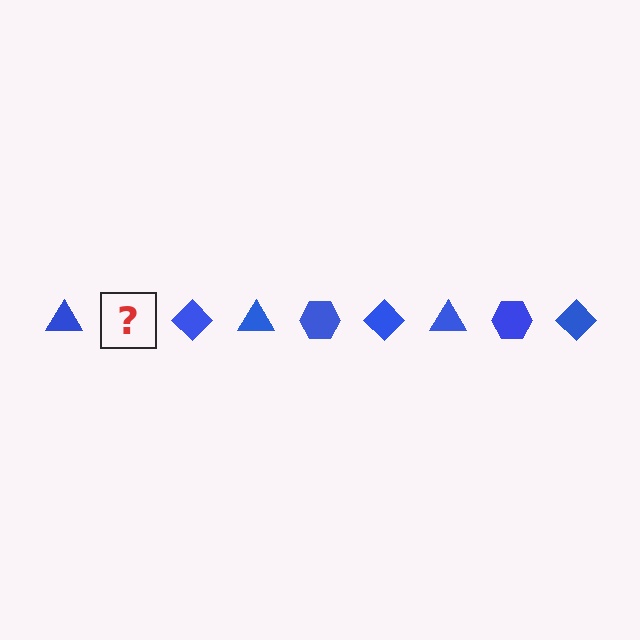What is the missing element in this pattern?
The missing element is a blue hexagon.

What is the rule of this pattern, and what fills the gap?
The rule is that the pattern cycles through triangle, hexagon, diamond shapes in blue. The gap should be filled with a blue hexagon.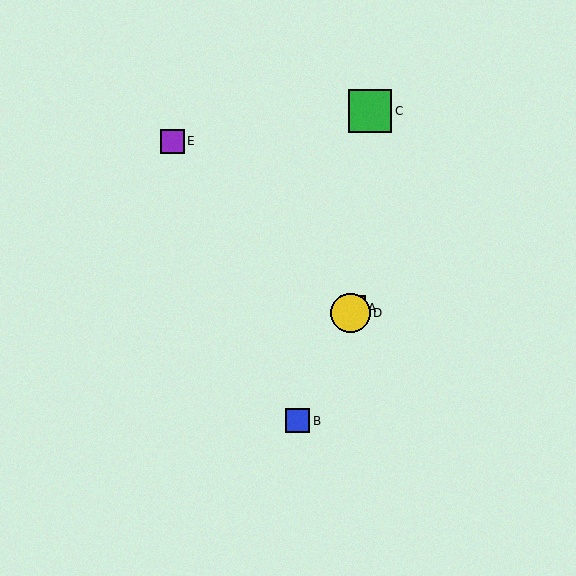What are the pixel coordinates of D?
Object D is at (351, 313).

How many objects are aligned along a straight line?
3 objects (A, B, D) are aligned along a straight line.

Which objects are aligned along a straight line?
Objects A, B, D are aligned along a straight line.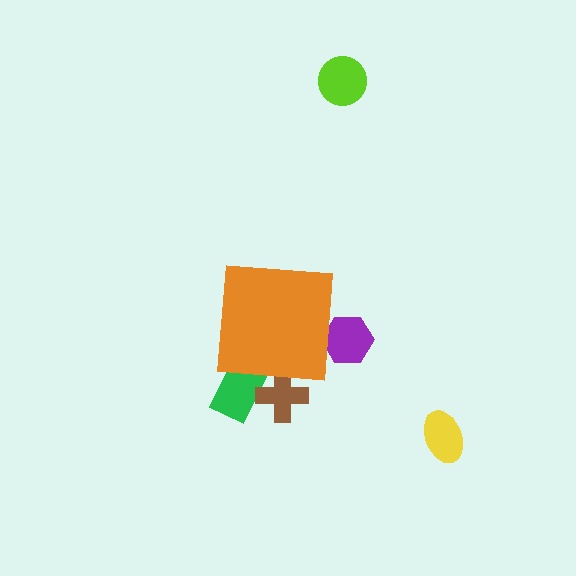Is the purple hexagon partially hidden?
Yes, the purple hexagon is partially hidden behind the orange square.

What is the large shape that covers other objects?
An orange square.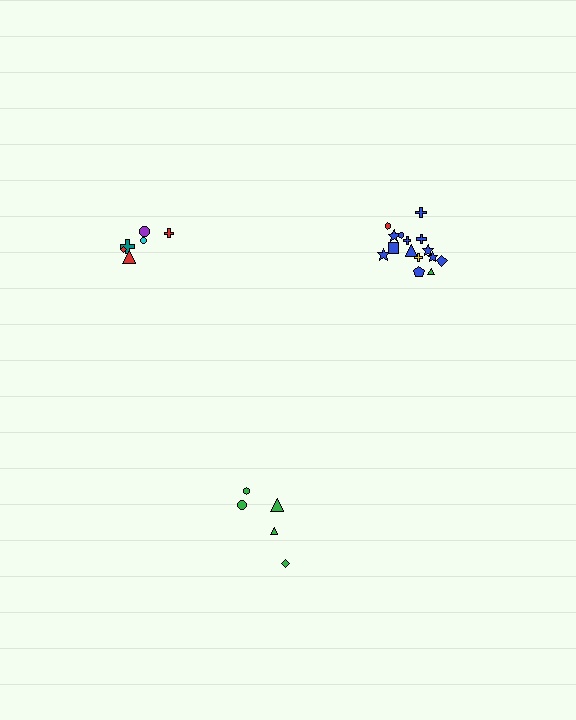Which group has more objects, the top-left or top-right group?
The top-right group.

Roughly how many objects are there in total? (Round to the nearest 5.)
Roughly 25 objects in total.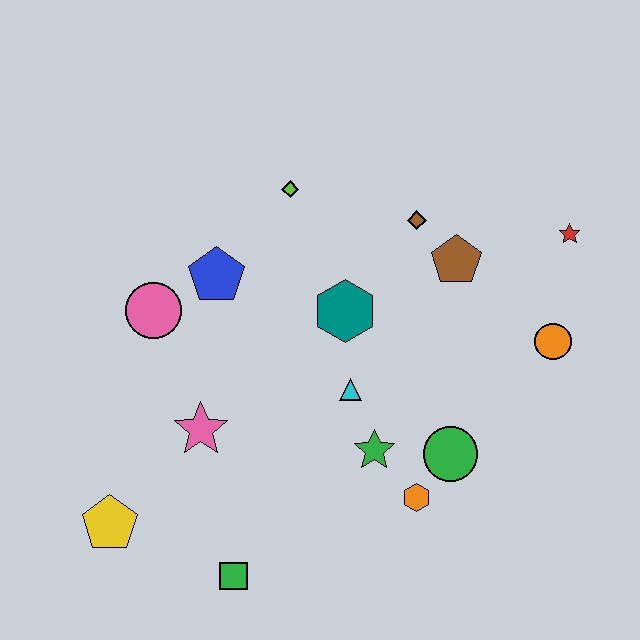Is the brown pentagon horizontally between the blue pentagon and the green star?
No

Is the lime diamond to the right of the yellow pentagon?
Yes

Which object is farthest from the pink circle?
The red star is farthest from the pink circle.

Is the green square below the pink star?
Yes